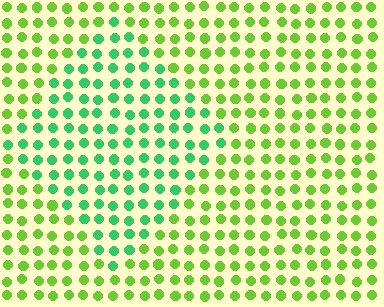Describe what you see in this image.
The image is filled with small lime elements in a uniform arrangement. A diamond-shaped region is visible where the elements are tinted to a slightly different hue, forming a subtle color boundary.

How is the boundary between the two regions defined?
The boundary is defined purely by a slight shift in hue (about 41 degrees). Spacing, size, and orientation are identical on both sides.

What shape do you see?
I see a diamond.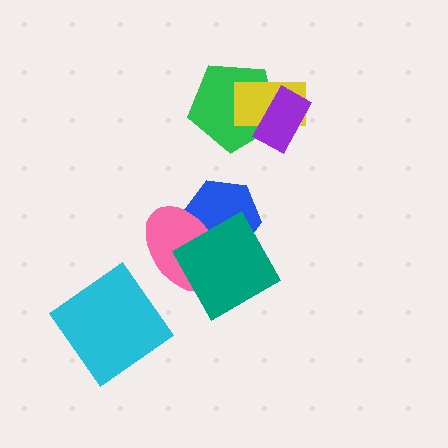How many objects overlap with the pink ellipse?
2 objects overlap with the pink ellipse.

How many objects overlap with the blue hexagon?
2 objects overlap with the blue hexagon.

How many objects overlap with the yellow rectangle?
2 objects overlap with the yellow rectangle.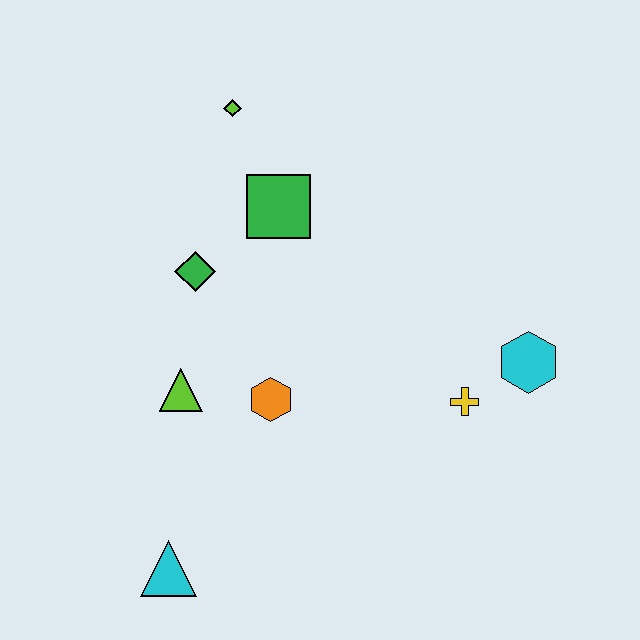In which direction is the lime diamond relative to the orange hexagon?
The lime diamond is above the orange hexagon.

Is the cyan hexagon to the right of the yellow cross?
Yes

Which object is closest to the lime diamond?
The green square is closest to the lime diamond.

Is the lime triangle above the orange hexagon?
Yes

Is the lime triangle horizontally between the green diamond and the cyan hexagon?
No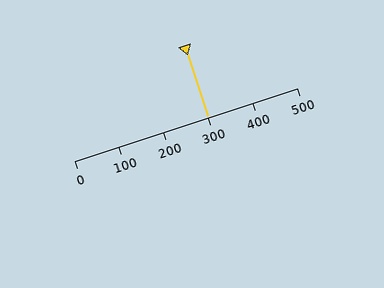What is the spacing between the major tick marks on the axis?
The major ticks are spaced 100 apart.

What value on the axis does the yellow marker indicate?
The marker indicates approximately 300.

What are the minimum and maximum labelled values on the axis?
The axis runs from 0 to 500.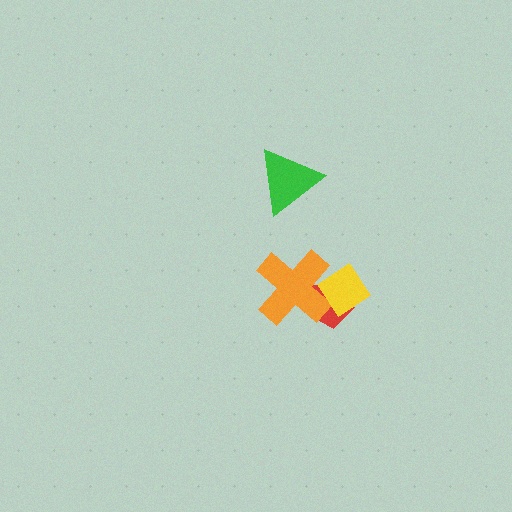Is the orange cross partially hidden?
Yes, it is partially covered by another shape.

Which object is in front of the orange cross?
The yellow diamond is in front of the orange cross.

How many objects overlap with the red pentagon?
2 objects overlap with the red pentagon.